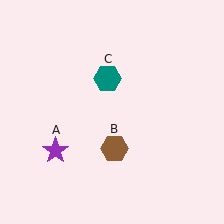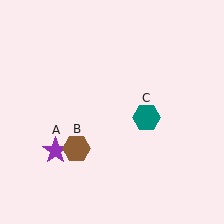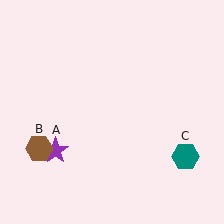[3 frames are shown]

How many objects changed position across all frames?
2 objects changed position: brown hexagon (object B), teal hexagon (object C).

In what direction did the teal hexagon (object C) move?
The teal hexagon (object C) moved down and to the right.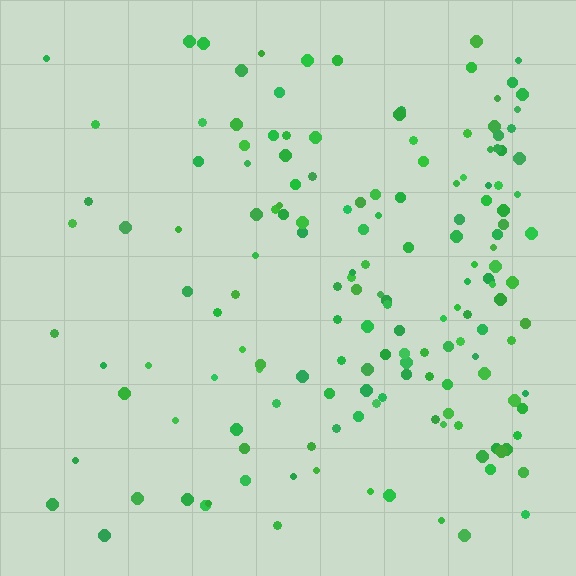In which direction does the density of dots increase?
From left to right, with the right side densest.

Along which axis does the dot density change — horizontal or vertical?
Horizontal.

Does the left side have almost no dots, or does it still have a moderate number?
Still a moderate number, just noticeably fewer than the right.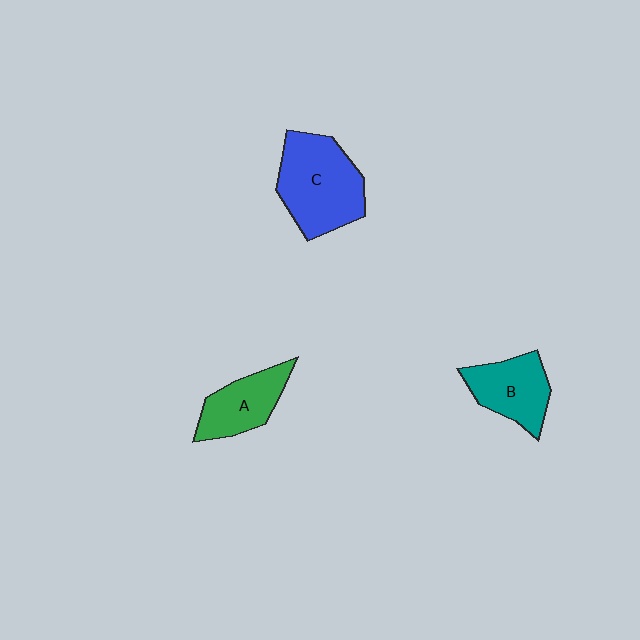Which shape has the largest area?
Shape C (blue).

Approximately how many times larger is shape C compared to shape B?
Approximately 1.5 times.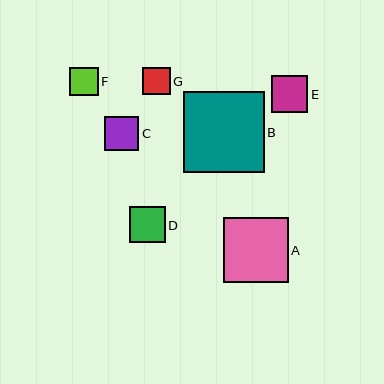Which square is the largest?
Square B is the largest with a size of approximately 81 pixels.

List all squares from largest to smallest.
From largest to smallest: B, A, E, D, C, F, G.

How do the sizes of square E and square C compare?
Square E and square C are approximately the same size.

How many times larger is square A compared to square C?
Square A is approximately 1.9 times the size of square C.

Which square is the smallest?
Square G is the smallest with a size of approximately 27 pixels.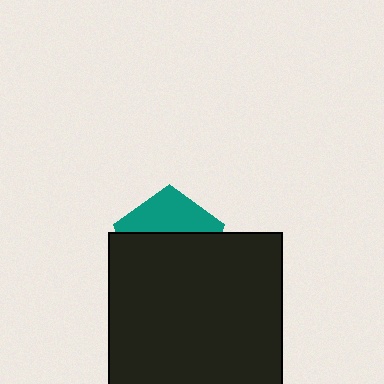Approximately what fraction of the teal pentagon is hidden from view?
Roughly 63% of the teal pentagon is hidden behind the black square.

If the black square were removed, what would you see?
You would see the complete teal pentagon.